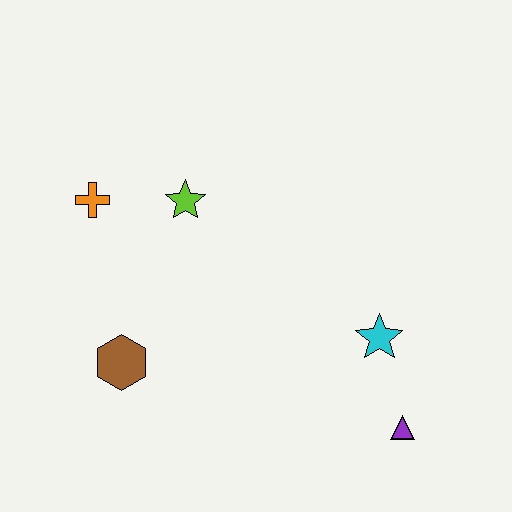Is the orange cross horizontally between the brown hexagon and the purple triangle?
No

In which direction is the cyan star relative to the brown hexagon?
The cyan star is to the right of the brown hexagon.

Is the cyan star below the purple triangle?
No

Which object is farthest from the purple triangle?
The orange cross is farthest from the purple triangle.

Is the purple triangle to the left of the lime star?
No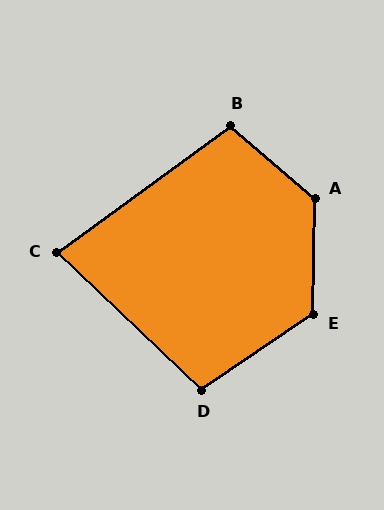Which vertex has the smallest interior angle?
C, at approximately 80 degrees.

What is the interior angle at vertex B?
Approximately 103 degrees (obtuse).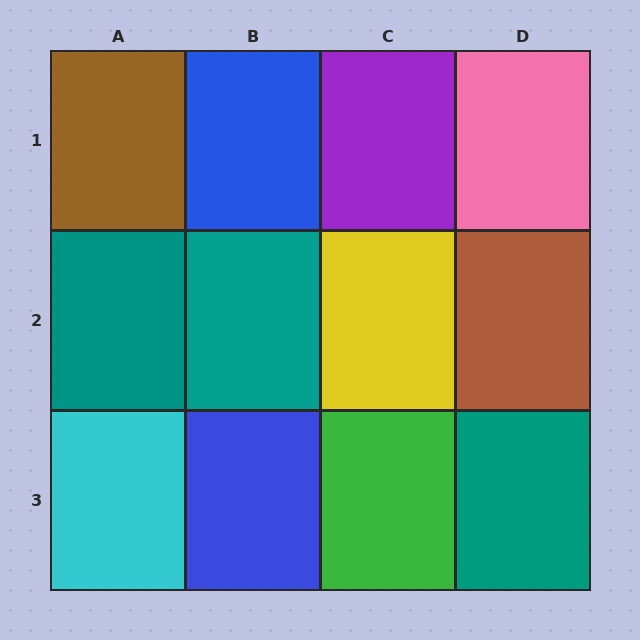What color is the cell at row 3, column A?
Cyan.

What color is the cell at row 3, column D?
Teal.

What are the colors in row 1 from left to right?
Brown, blue, purple, pink.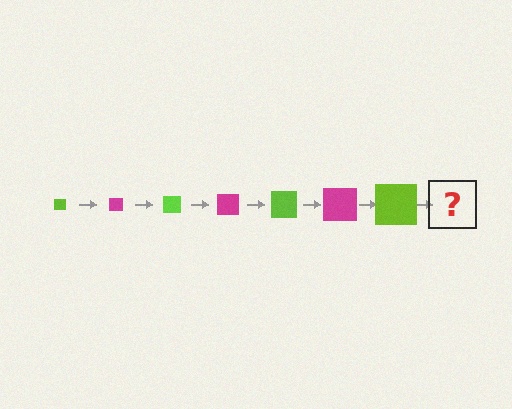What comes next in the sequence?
The next element should be a magenta square, larger than the previous one.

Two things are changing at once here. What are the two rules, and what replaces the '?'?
The two rules are that the square grows larger each step and the color cycles through lime and magenta. The '?' should be a magenta square, larger than the previous one.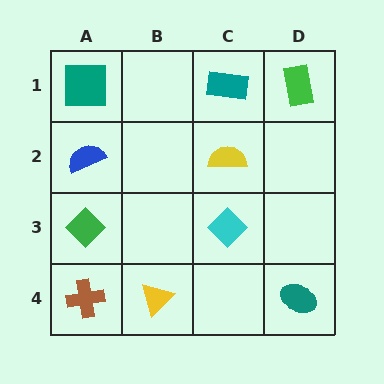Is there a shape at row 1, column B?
No, that cell is empty.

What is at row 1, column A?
A teal square.